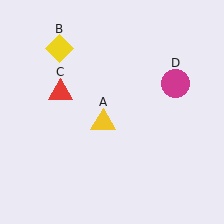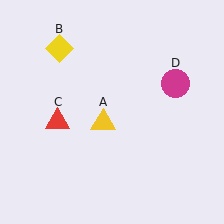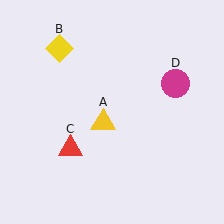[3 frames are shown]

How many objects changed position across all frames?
1 object changed position: red triangle (object C).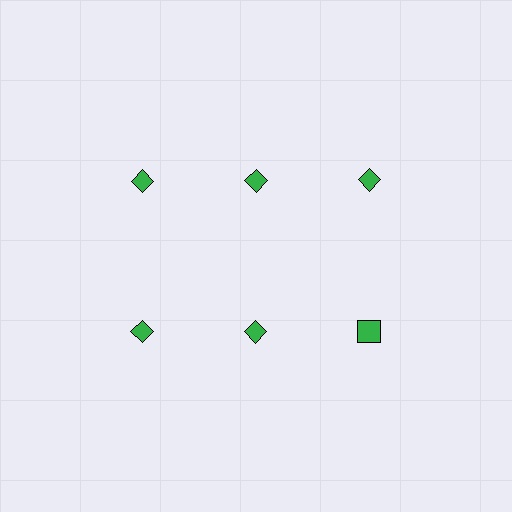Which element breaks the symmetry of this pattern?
The green square in the second row, center column breaks the symmetry. All other shapes are green diamonds.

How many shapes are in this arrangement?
There are 6 shapes arranged in a grid pattern.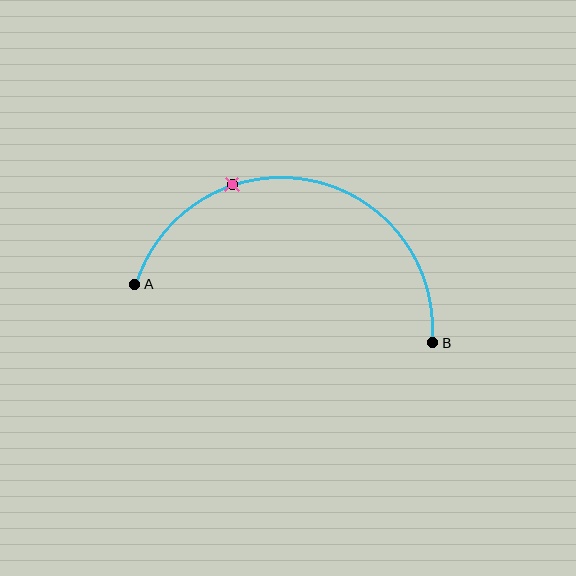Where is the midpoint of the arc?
The arc midpoint is the point on the curve farthest from the straight line joining A and B. It sits above that line.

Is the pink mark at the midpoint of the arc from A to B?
No. The pink mark lies on the arc but is closer to endpoint A. The arc midpoint would be at the point on the curve equidistant along the arc from both A and B.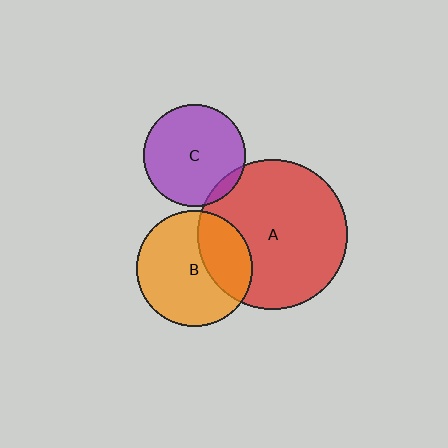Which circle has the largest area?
Circle A (red).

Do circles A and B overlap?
Yes.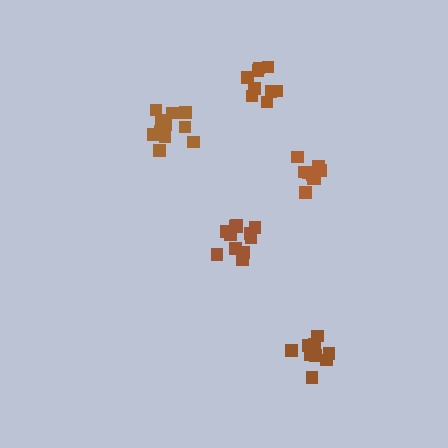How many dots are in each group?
Group 1: 9 dots, Group 2: 12 dots, Group 3: 10 dots, Group 4: 11 dots, Group 5: 12 dots (54 total).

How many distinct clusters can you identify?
There are 5 distinct clusters.